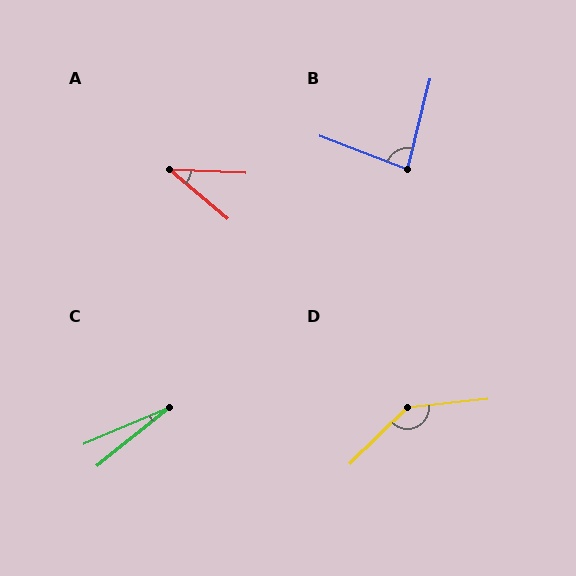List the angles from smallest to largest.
C (16°), A (38°), B (83°), D (141°).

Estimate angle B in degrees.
Approximately 83 degrees.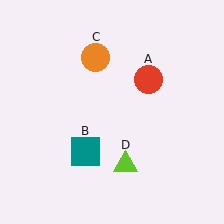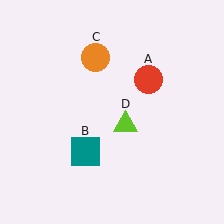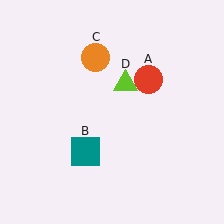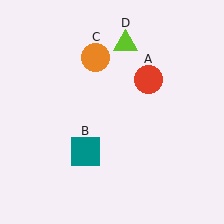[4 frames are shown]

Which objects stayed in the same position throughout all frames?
Red circle (object A) and teal square (object B) and orange circle (object C) remained stationary.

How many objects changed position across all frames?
1 object changed position: lime triangle (object D).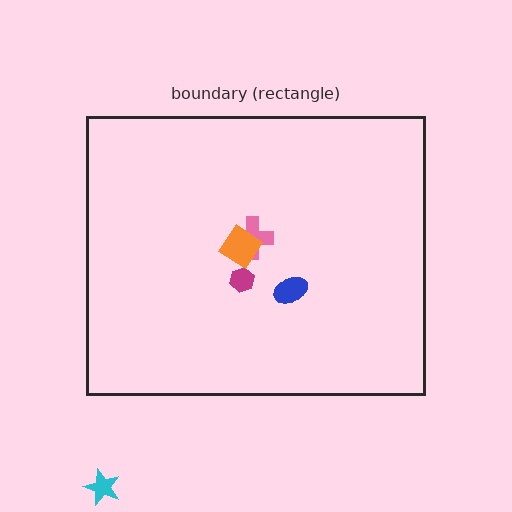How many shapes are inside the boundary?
4 inside, 1 outside.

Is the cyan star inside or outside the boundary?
Outside.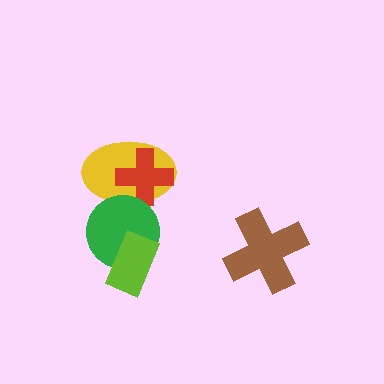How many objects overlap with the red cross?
1 object overlaps with the red cross.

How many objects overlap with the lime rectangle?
1 object overlaps with the lime rectangle.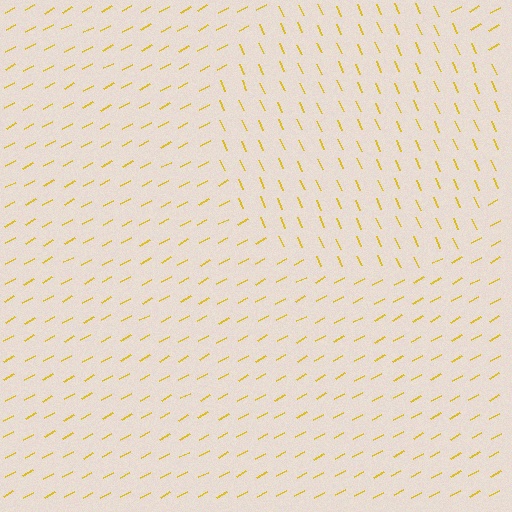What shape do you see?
I see a circle.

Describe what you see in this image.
The image is filled with small yellow line segments. A circle region in the image has lines oriented differently from the surrounding lines, creating a visible texture boundary.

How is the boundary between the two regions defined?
The boundary is defined purely by a change in line orientation (approximately 85 degrees difference). All lines are the same color and thickness.